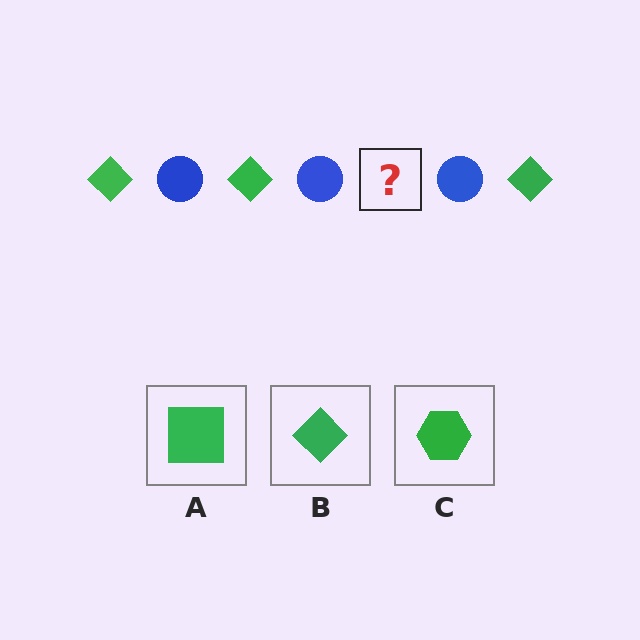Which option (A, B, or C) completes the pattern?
B.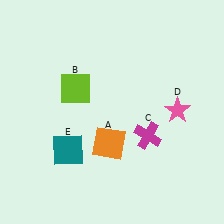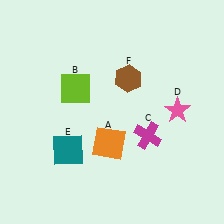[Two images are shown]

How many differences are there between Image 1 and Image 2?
There is 1 difference between the two images.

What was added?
A brown hexagon (F) was added in Image 2.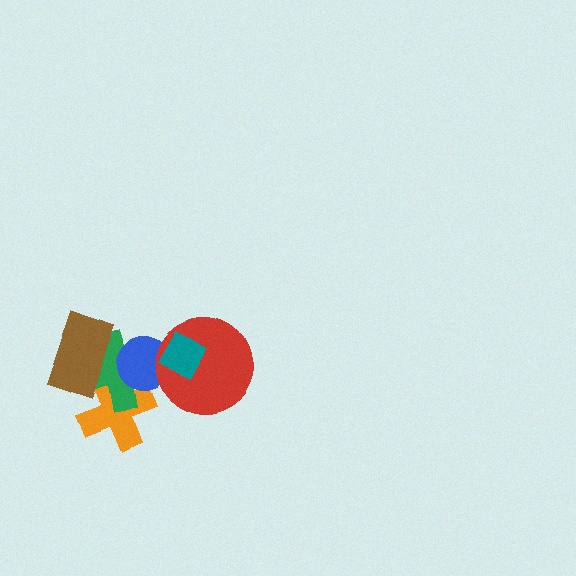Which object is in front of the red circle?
The teal diamond is in front of the red circle.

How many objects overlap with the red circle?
2 objects overlap with the red circle.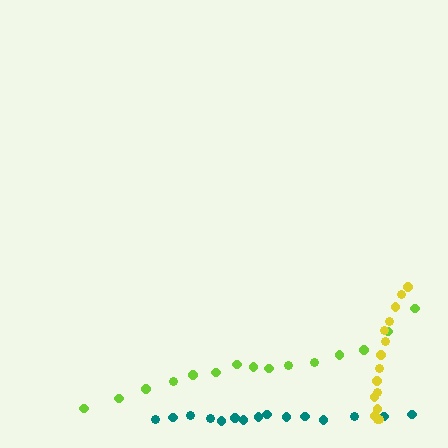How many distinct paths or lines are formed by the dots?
There are 3 distinct paths.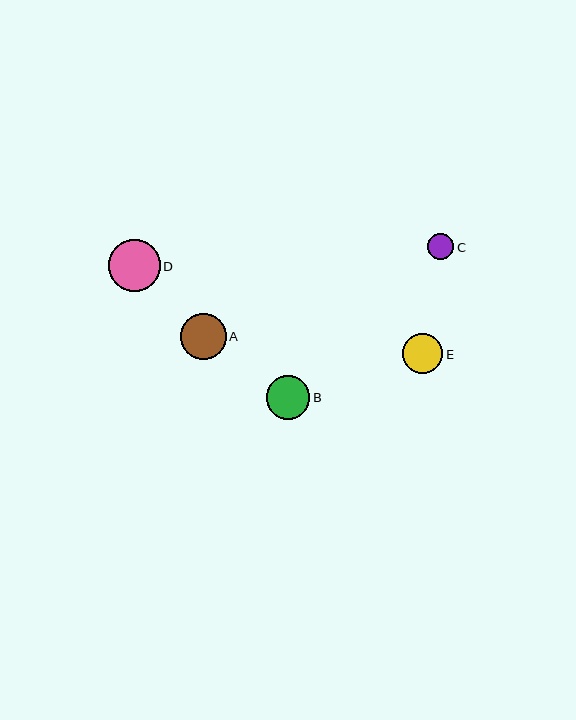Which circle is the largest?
Circle D is the largest with a size of approximately 52 pixels.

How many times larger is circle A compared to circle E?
Circle A is approximately 1.1 times the size of circle E.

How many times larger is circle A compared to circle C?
Circle A is approximately 1.8 times the size of circle C.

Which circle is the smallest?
Circle C is the smallest with a size of approximately 26 pixels.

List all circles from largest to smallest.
From largest to smallest: D, A, B, E, C.